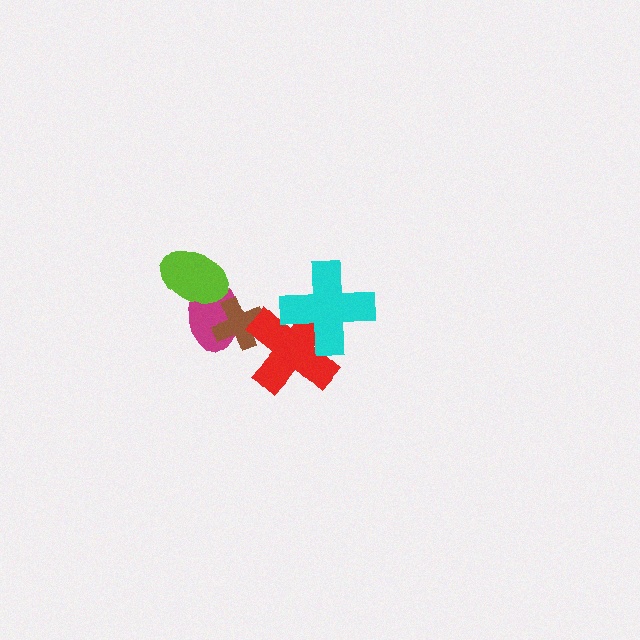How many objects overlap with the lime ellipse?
1 object overlaps with the lime ellipse.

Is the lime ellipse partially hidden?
No, no other shape covers it.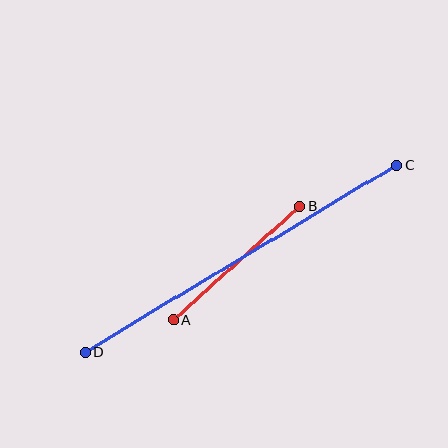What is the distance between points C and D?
The distance is approximately 363 pixels.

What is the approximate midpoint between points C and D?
The midpoint is at approximately (241, 259) pixels.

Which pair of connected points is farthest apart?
Points C and D are farthest apart.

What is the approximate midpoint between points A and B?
The midpoint is at approximately (237, 263) pixels.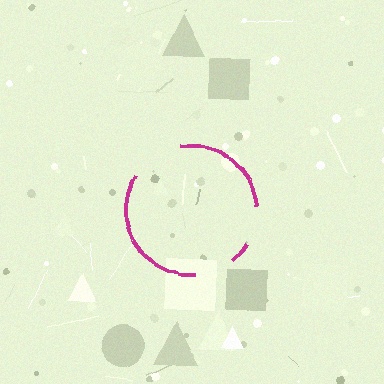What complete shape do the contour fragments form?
The contour fragments form a circle.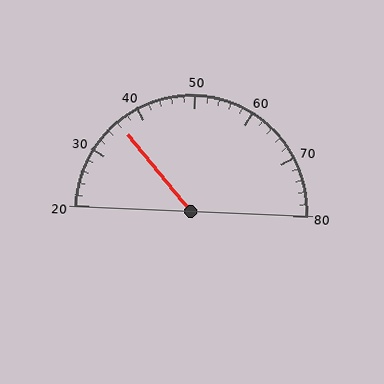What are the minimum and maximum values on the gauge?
The gauge ranges from 20 to 80.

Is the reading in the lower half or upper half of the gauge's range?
The reading is in the lower half of the range (20 to 80).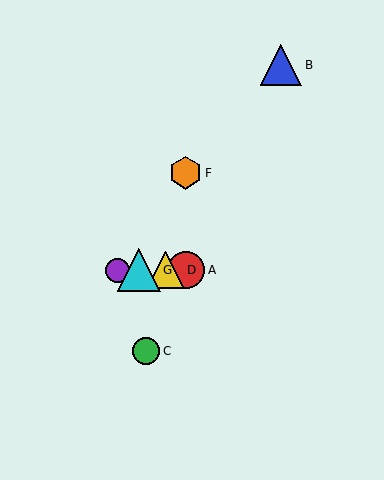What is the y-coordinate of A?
Object A is at y≈270.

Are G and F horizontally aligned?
No, G is at y≈270 and F is at y≈173.